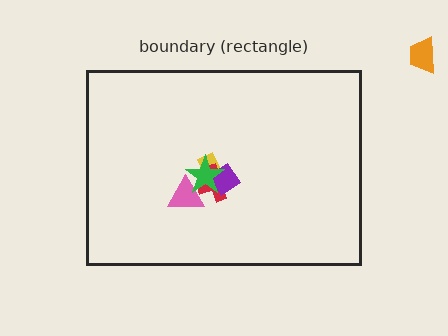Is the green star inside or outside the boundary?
Inside.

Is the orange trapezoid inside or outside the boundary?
Outside.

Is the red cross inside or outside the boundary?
Inside.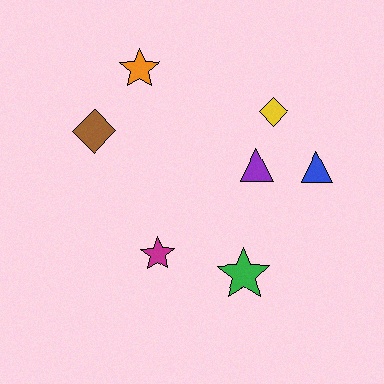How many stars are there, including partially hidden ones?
There are 3 stars.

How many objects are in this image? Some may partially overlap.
There are 7 objects.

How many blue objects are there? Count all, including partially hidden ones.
There is 1 blue object.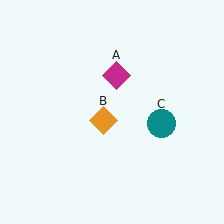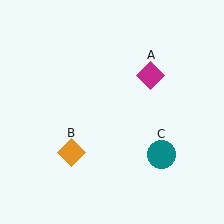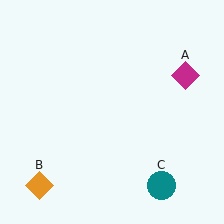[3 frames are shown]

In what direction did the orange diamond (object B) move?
The orange diamond (object B) moved down and to the left.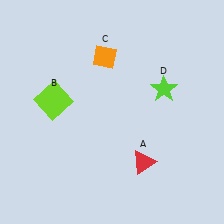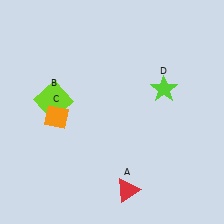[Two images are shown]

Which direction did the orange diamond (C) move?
The orange diamond (C) moved down.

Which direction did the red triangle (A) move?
The red triangle (A) moved down.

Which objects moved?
The objects that moved are: the red triangle (A), the orange diamond (C).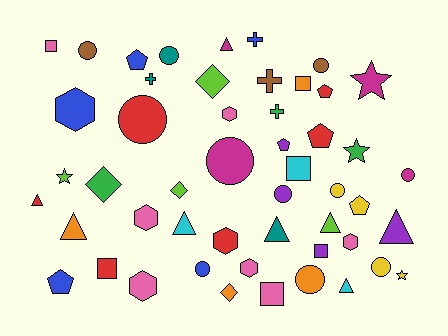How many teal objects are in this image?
There are 3 teal objects.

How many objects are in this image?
There are 50 objects.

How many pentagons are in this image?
There are 6 pentagons.